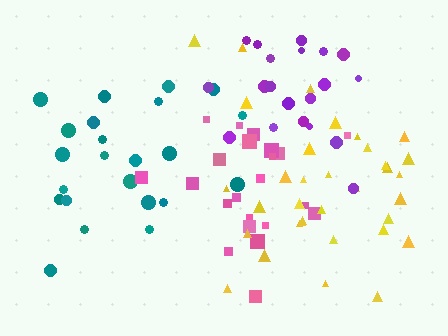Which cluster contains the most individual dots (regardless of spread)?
Yellow (34).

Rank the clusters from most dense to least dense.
pink, purple, yellow, teal.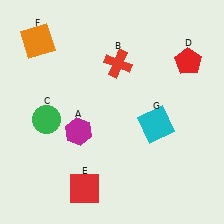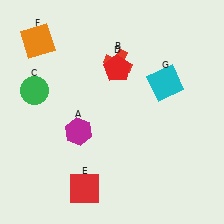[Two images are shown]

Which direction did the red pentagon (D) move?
The red pentagon (D) moved left.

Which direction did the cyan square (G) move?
The cyan square (G) moved up.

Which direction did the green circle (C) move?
The green circle (C) moved up.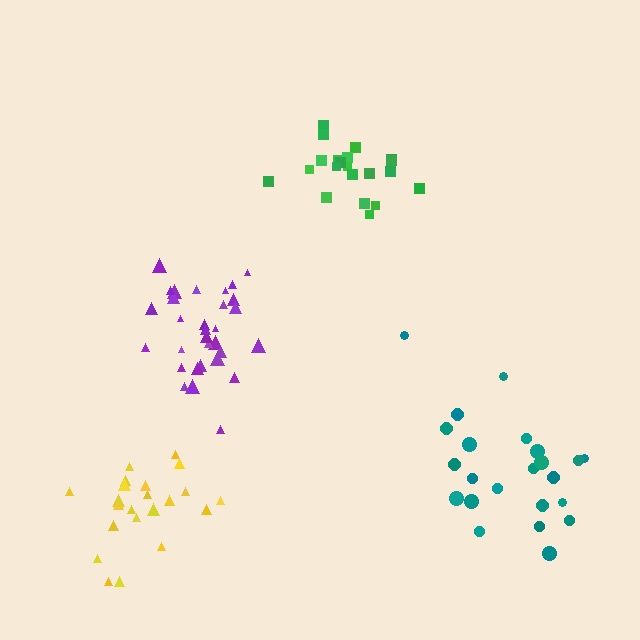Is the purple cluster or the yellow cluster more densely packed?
Purple.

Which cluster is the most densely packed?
Purple.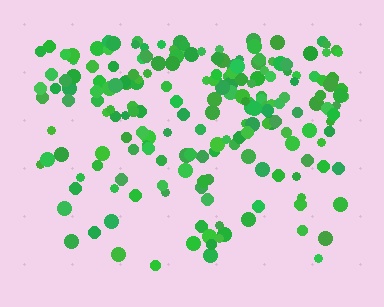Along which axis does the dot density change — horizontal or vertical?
Vertical.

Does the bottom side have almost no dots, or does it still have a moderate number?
Still a moderate number, just noticeably fewer than the top.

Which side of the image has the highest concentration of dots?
The top.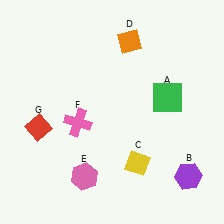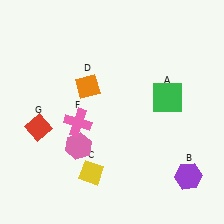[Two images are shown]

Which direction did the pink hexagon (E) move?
The pink hexagon (E) moved up.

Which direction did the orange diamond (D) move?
The orange diamond (D) moved down.